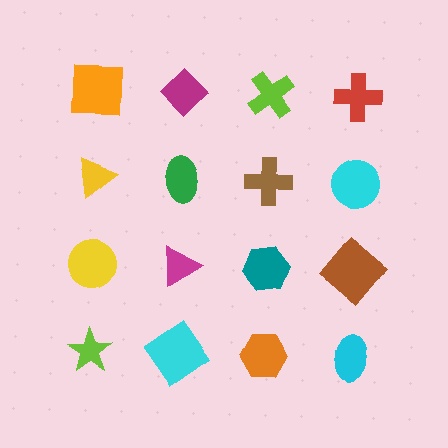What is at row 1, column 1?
An orange square.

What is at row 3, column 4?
A brown diamond.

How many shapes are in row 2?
4 shapes.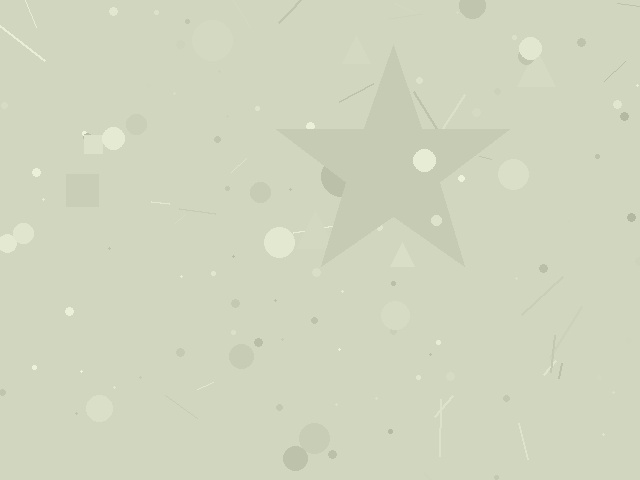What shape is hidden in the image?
A star is hidden in the image.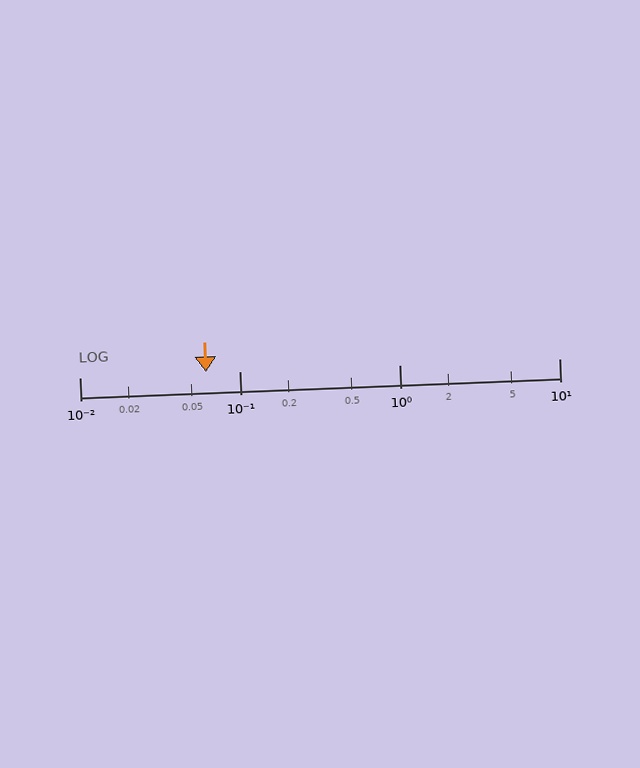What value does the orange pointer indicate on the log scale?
The pointer indicates approximately 0.062.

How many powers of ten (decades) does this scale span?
The scale spans 3 decades, from 0.01 to 10.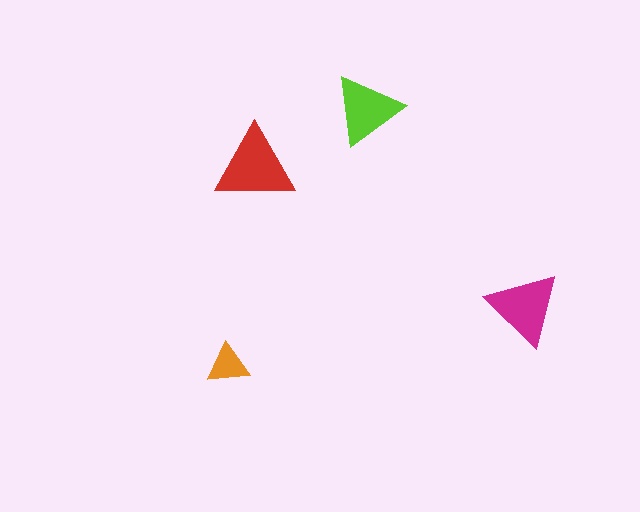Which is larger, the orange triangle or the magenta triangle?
The magenta one.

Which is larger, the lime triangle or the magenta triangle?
The magenta one.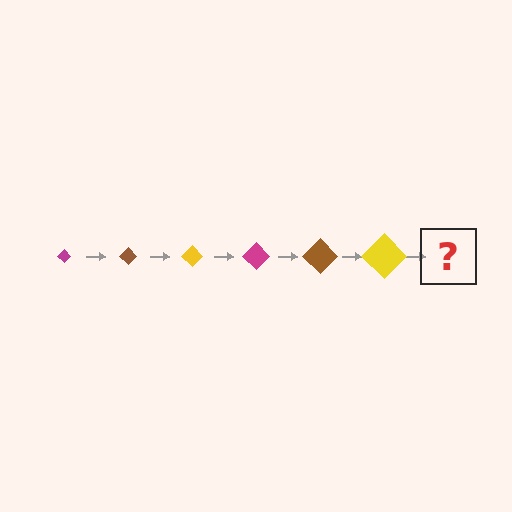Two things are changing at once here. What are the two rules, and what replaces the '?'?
The two rules are that the diamond grows larger each step and the color cycles through magenta, brown, and yellow. The '?' should be a magenta diamond, larger than the previous one.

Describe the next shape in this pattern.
It should be a magenta diamond, larger than the previous one.